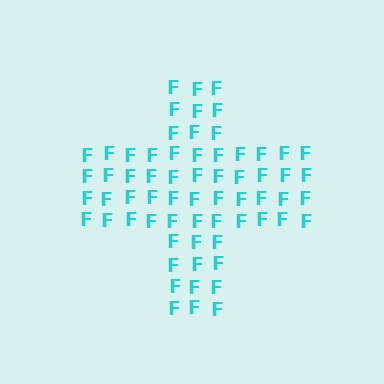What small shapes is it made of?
It is made of small letter F's.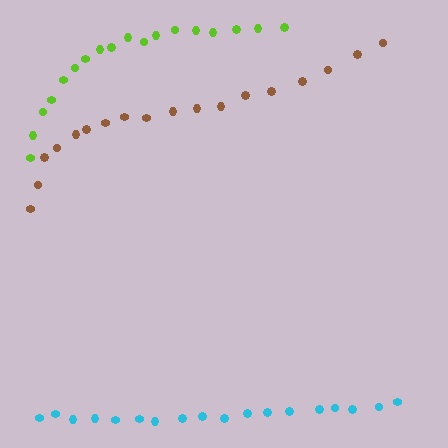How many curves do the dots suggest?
There are 3 distinct paths.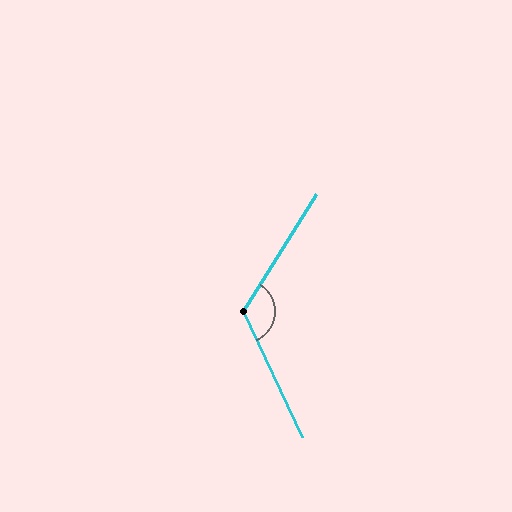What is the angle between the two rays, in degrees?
Approximately 123 degrees.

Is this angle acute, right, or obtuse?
It is obtuse.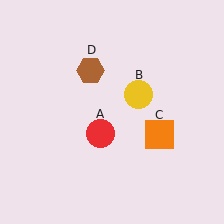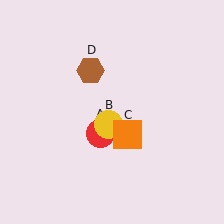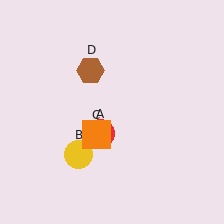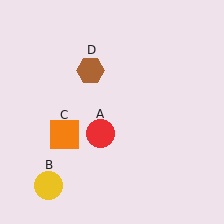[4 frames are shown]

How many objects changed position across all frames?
2 objects changed position: yellow circle (object B), orange square (object C).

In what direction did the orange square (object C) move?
The orange square (object C) moved left.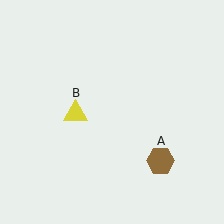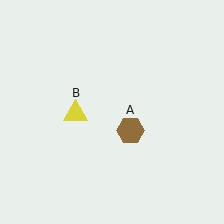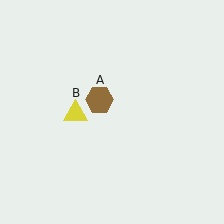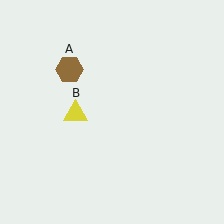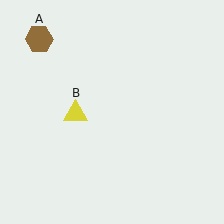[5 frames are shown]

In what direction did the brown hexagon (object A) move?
The brown hexagon (object A) moved up and to the left.